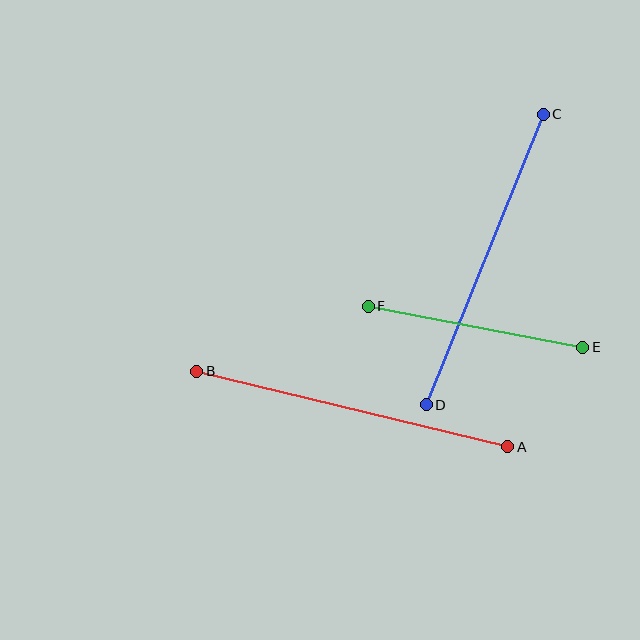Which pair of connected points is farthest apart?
Points A and B are farthest apart.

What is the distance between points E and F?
The distance is approximately 218 pixels.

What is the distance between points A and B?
The distance is approximately 320 pixels.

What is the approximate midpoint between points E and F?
The midpoint is at approximately (476, 327) pixels.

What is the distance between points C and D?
The distance is approximately 313 pixels.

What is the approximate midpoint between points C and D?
The midpoint is at approximately (485, 260) pixels.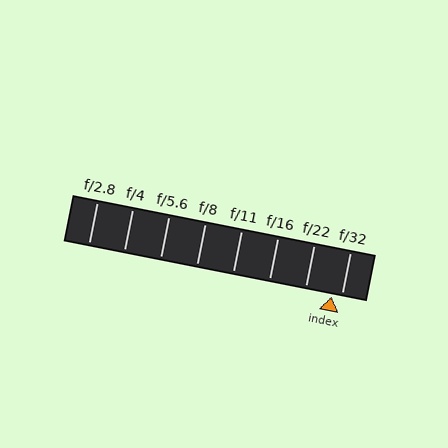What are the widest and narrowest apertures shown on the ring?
The widest aperture shown is f/2.8 and the narrowest is f/32.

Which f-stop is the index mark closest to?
The index mark is closest to f/32.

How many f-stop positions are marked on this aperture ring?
There are 8 f-stop positions marked.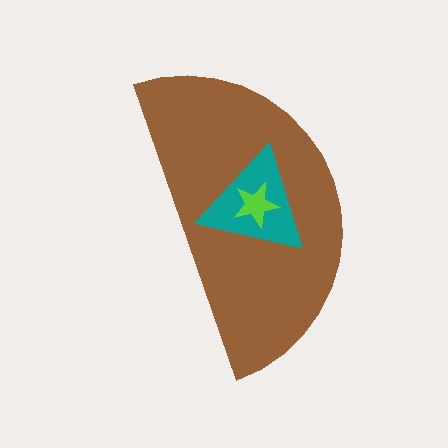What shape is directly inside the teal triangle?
The lime star.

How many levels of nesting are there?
3.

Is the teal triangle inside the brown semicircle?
Yes.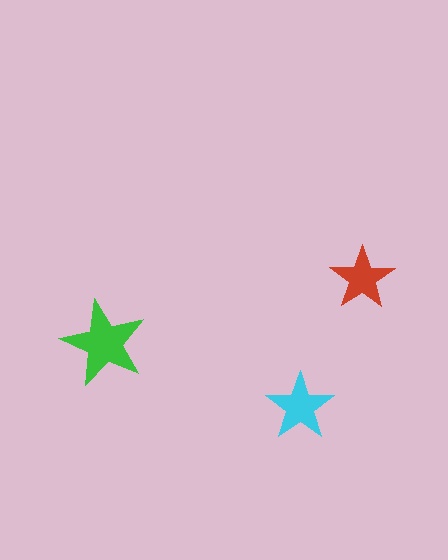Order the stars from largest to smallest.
the green one, the cyan one, the red one.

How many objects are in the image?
There are 3 objects in the image.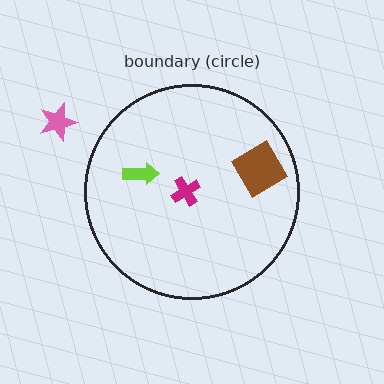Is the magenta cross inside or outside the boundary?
Inside.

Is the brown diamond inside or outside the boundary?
Inside.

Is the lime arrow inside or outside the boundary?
Inside.